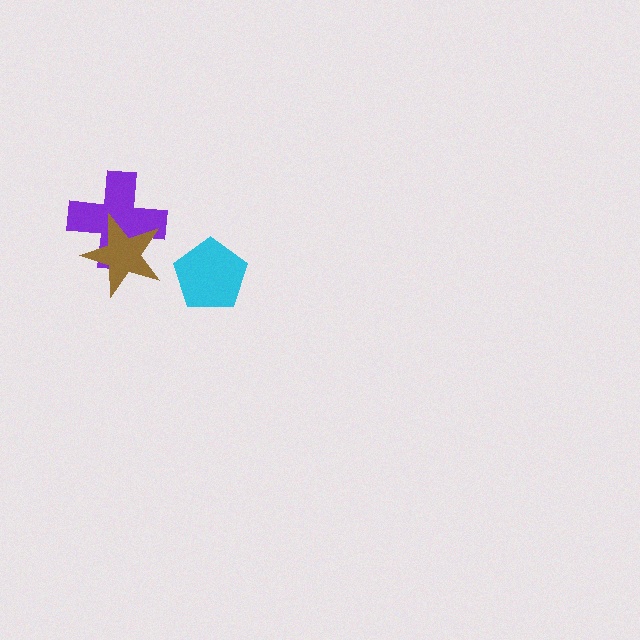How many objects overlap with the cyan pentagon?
0 objects overlap with the cyan pentagon.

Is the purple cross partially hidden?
Yes, it is partially covered by another shape.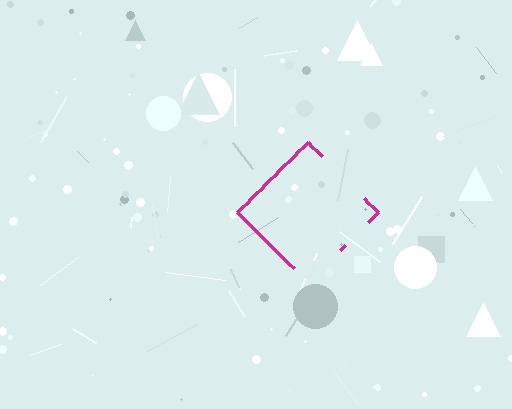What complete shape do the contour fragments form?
The contour fragments form a diamond.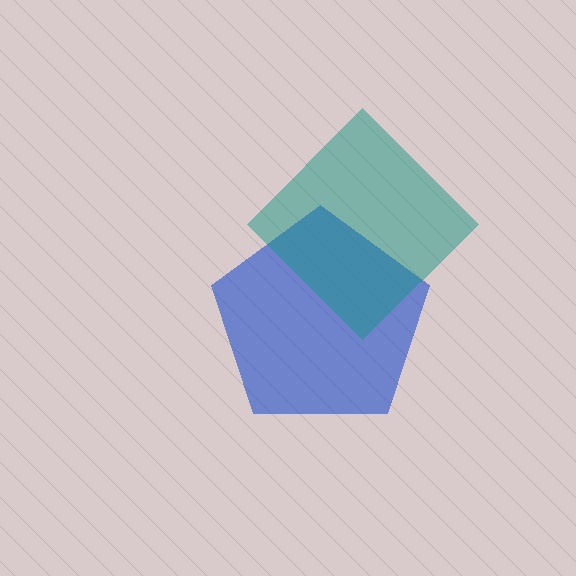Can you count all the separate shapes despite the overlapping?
Yes, there are 2 separate shapes.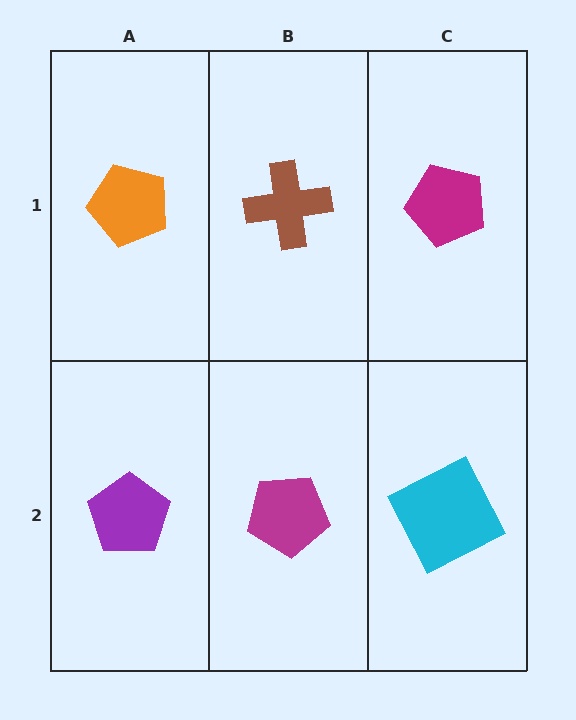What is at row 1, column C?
A magenta pentagon.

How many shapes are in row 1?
3 shapes.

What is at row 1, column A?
An orange pentagon.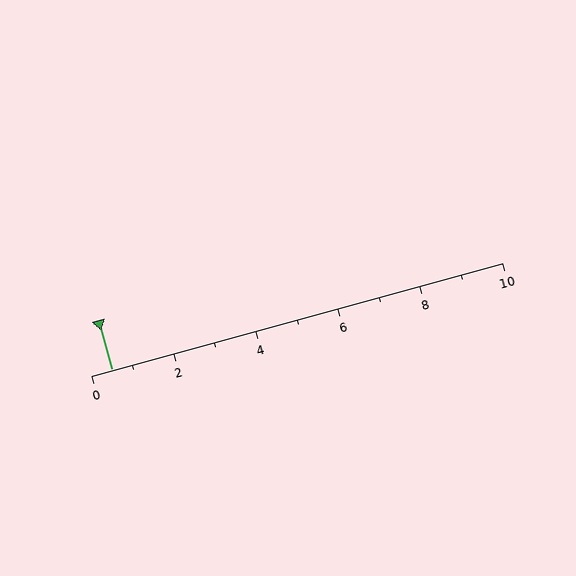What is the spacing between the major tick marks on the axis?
The major ticks are spaced 2 apart.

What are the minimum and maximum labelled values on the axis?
The axis runs from 0 to 10.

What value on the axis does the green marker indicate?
The marker indicates approximately 0.5.